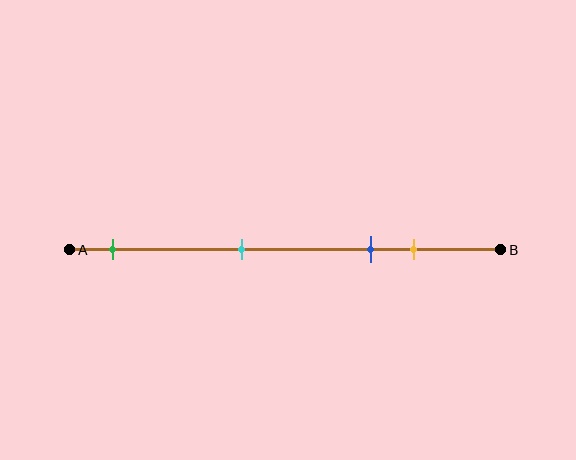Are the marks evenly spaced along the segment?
No, the marks are not evenly spaced.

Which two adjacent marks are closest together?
The blue and yellow marks are the closest adjacent pair.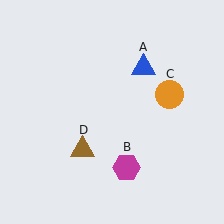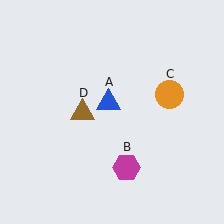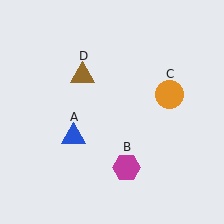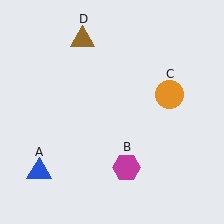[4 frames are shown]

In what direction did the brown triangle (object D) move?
The brown triangle (object D) moved up.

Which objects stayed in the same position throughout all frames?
Magenta hexagon (object B) and orange circle (object C) remained stationary.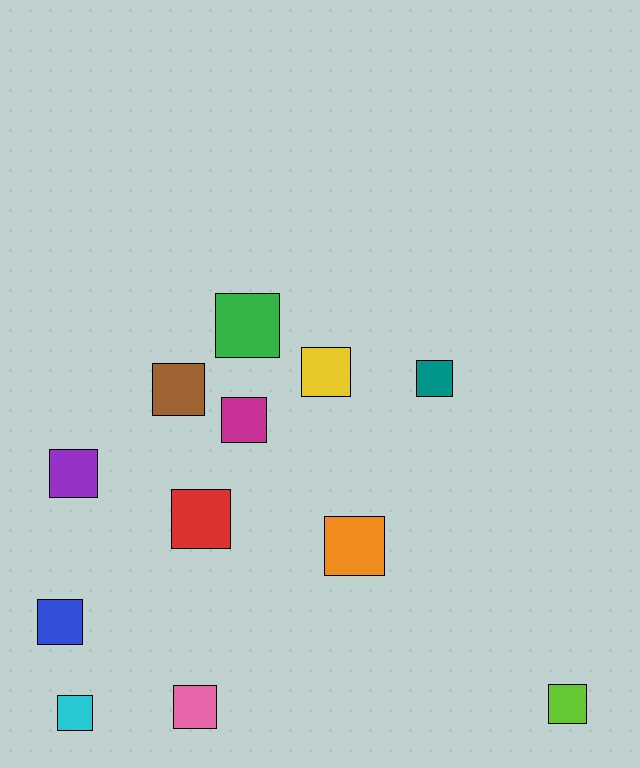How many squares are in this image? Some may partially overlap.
There are 12 squares.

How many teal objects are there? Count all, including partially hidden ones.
There is 1 teal object.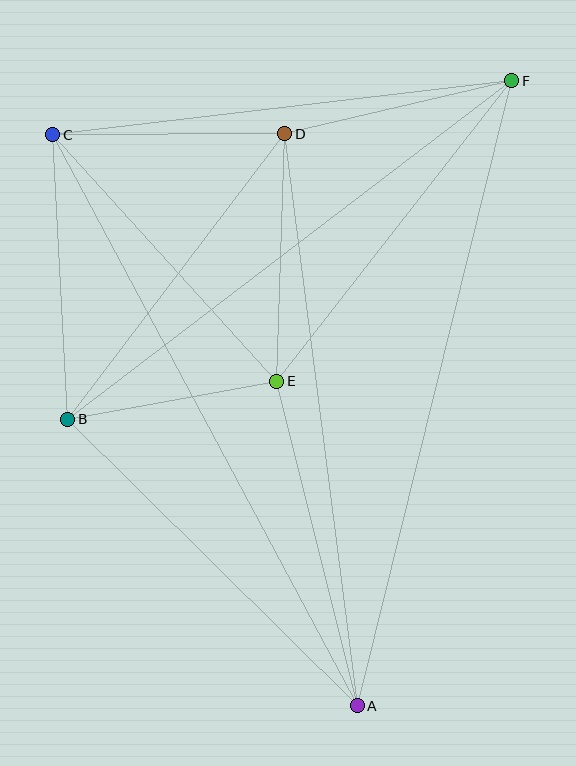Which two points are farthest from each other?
Points A and C are farthest from each other.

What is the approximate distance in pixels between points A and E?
The distance between A and E is approximately 334 pixels.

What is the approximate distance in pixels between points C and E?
The distance between C and E is approximately 333 pixels.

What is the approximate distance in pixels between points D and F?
The distance between D and F is approximately 233 pixels.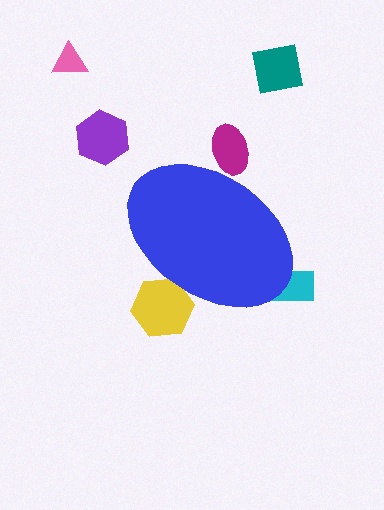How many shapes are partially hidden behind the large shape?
3 shapes are partially hidden.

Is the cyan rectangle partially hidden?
Yes, the cyan rectangle is partially hidden behind the blue ellipse.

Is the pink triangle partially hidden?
No, the pink triangle is fully visible.